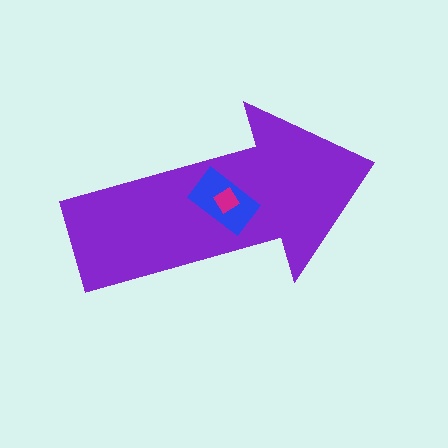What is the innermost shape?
The magenta diamond.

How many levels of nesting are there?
3.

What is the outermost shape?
The purple arrow.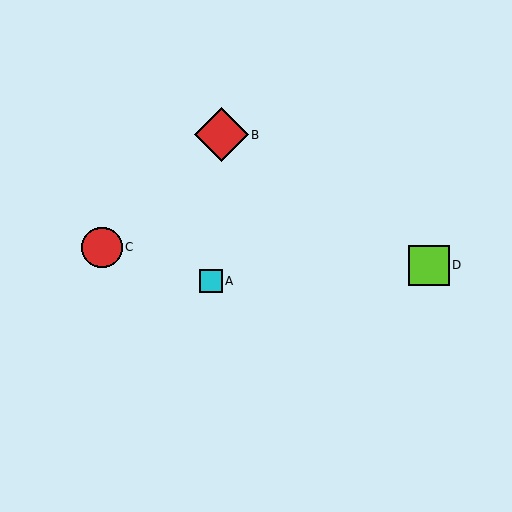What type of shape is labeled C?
Shape C is a red circle.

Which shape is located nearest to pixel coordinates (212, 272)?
The cyan square (labeled A) at (211, 281) is nearest to that location.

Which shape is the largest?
The red diamond (labeled B) is the largest.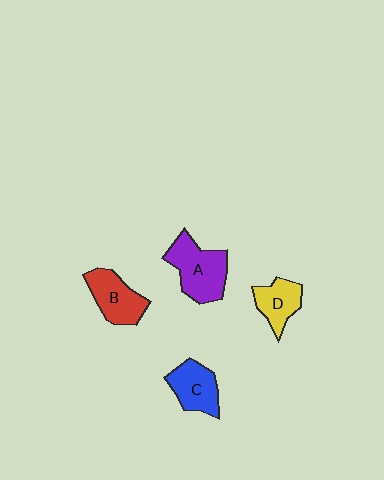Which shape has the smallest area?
Shape D (yellow).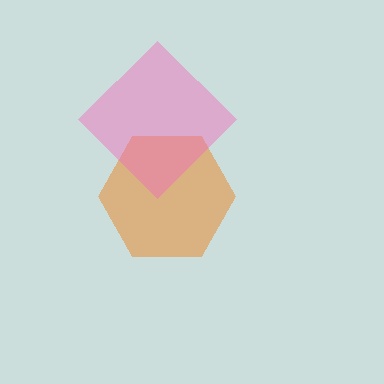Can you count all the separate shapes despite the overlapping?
Yes, there are 2 separate shapes.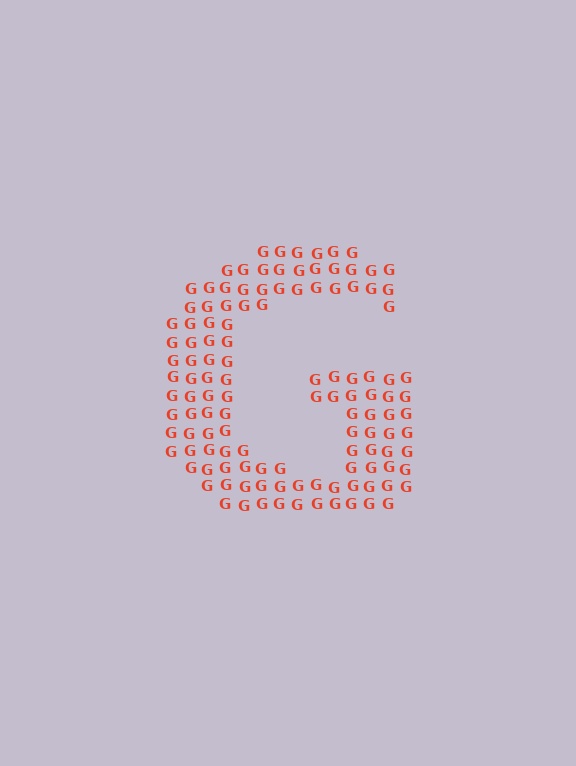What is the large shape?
The large shape is the letter G.